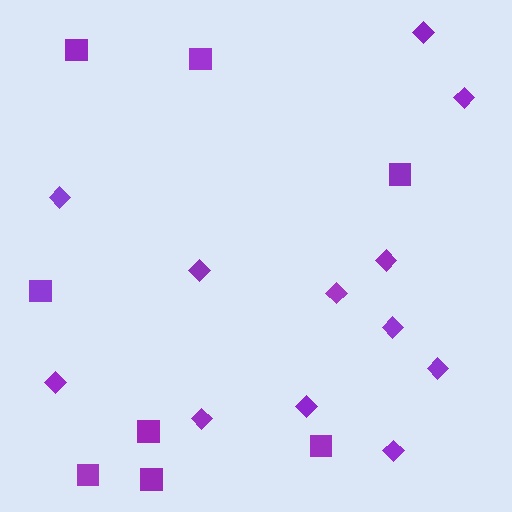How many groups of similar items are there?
There are 2 groups: one group of diamonds (12) and one group of squares (8).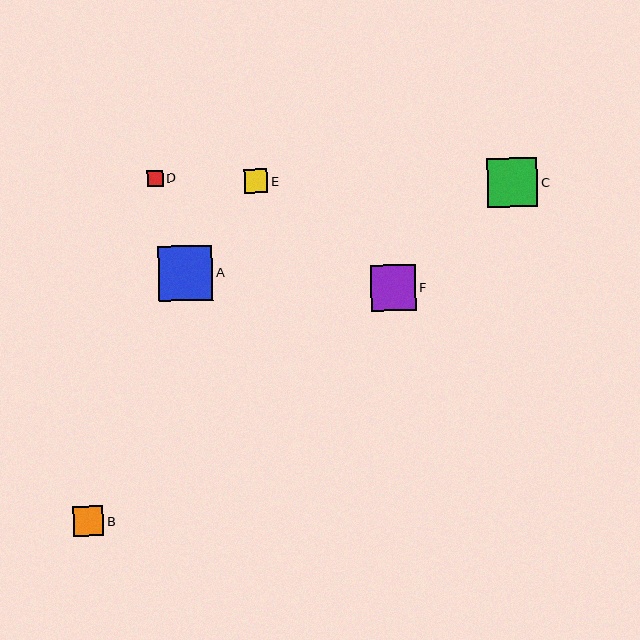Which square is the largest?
Square A is the largest with a size of approximately 54 pixels.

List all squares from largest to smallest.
From largest to smallest: A, C, F, B, E, D.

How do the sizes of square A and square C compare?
Square A and square C are approximately the same size.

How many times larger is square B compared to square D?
Square B is approximately 1.9 times the size of square D.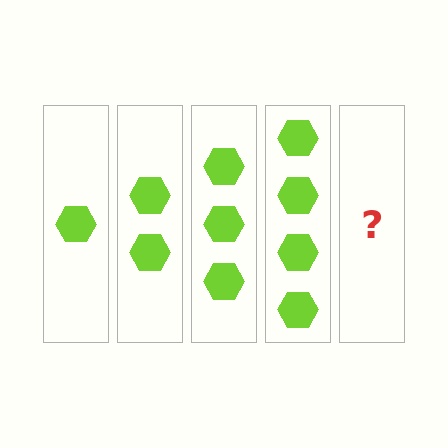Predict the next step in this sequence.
The next step is 5 hexagons.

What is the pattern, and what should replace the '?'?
The pattern is that each step adds one more hexagon. The '?' should be 5 hexagons.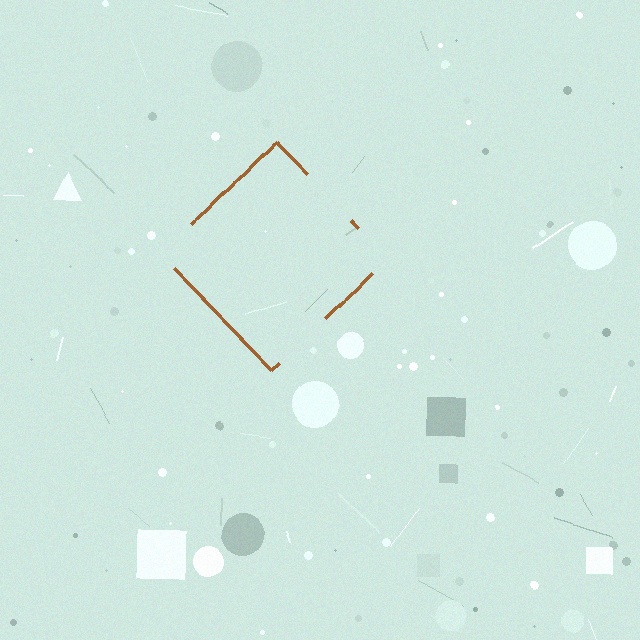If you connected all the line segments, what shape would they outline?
They would outline a diamond.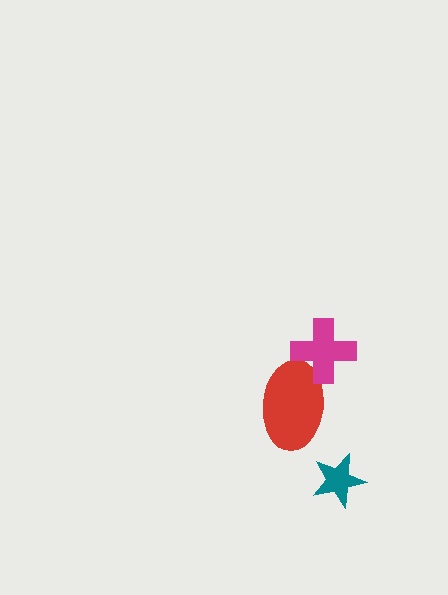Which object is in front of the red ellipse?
The magenta cross is in front of the red ellipse.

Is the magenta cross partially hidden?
No, no other shape covers it.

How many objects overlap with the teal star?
0 objects overlap with the teal star.